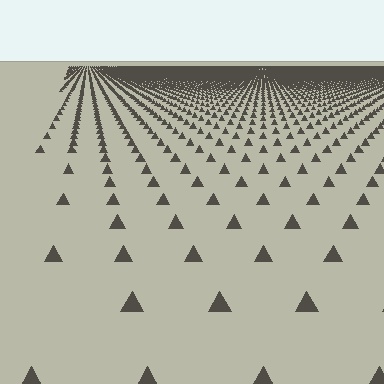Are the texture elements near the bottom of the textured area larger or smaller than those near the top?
Larger. Near the bottom, elements are closer to the viewer and appear at a bigger on-screen size.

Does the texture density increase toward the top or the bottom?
Density increases toward the top.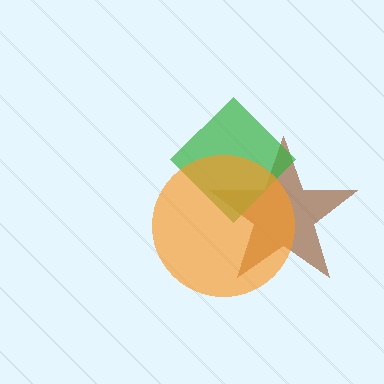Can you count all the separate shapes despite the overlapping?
Yes, there are 3 separate shapes.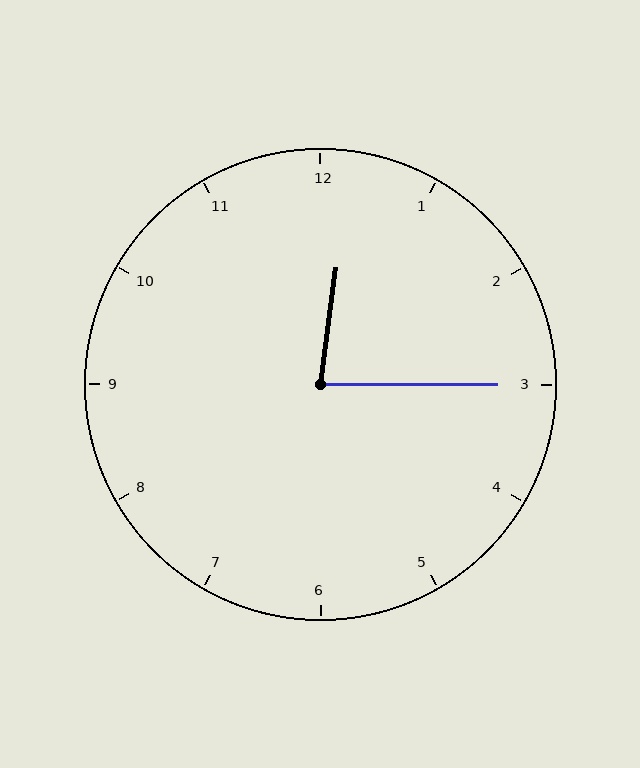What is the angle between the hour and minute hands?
Approximately 82 degrees.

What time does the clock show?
12:15.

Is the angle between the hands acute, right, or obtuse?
It is acute.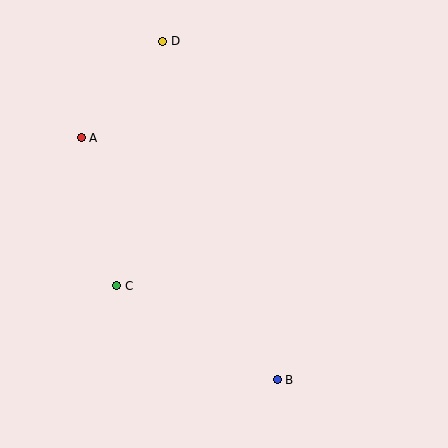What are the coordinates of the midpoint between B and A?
The midpoint between B and A is at (179, 259).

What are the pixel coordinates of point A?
Point A is at (81, 138).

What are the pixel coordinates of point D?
Point D is at (163, 41).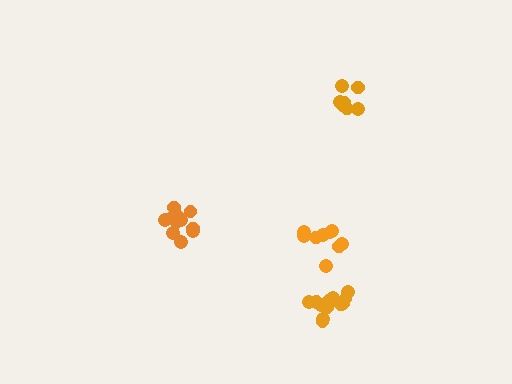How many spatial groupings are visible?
There are 4 spatial groupings.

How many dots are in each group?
Group 1: 9 dots, Group 2: 12 dots, Group 3: 12 dots, Group 4: 8 dots (41 total).